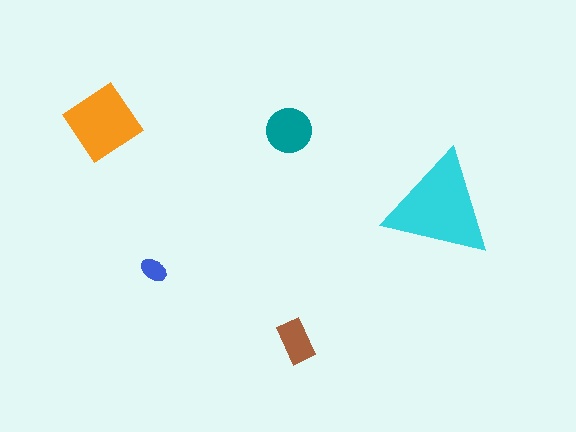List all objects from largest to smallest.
The cyan triangle, the orange diamond, the teal circle, the brown rectangle, the blue ellipse.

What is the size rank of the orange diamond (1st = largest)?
2nd.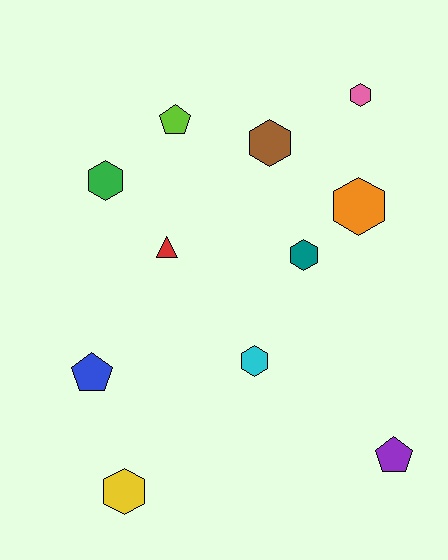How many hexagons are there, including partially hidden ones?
There are 7 hexagons.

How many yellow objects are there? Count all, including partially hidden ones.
There is 1 yellow object.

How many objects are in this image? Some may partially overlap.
There are 11 objects.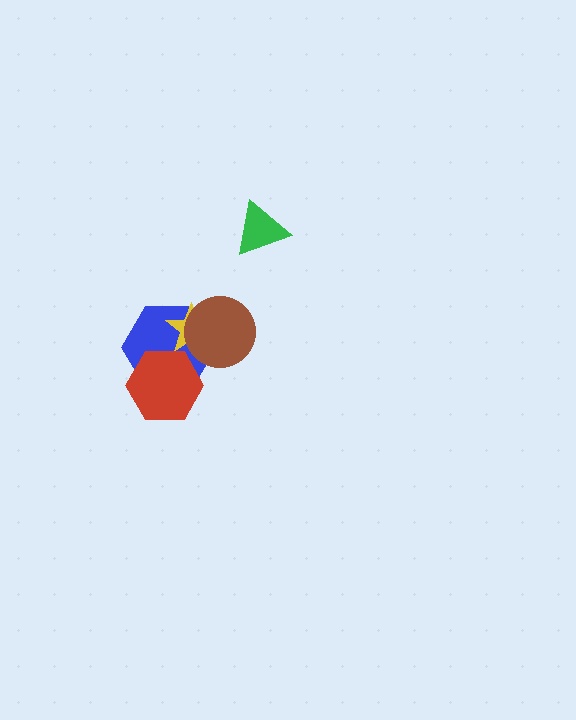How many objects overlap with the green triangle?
0 objects overlap with the green triangle.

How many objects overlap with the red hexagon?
1 object overlaps with the red hexagon.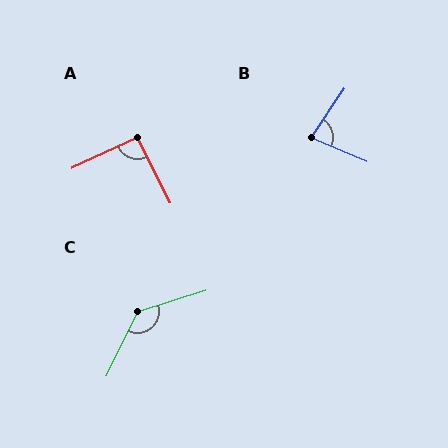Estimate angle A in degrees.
Approximately 91 degrees.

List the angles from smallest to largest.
B (79°), A (91°), C (133°).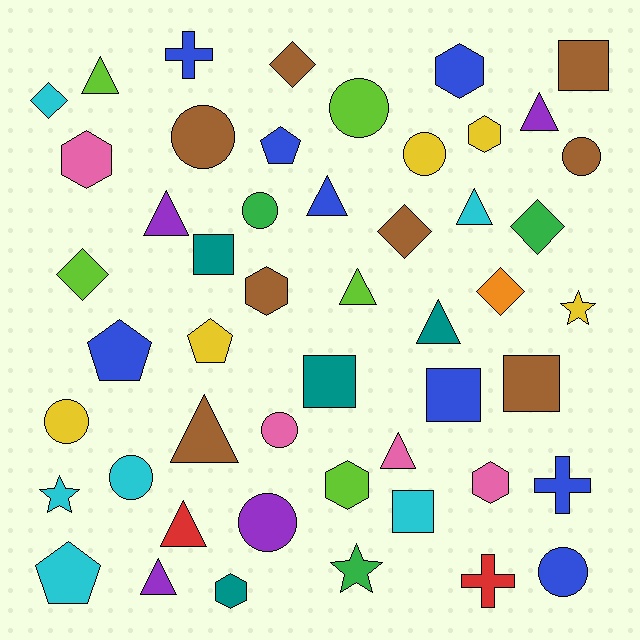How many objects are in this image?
There are 50 objects.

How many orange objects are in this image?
There is 1 orange object.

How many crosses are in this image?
There are 3 crosses.